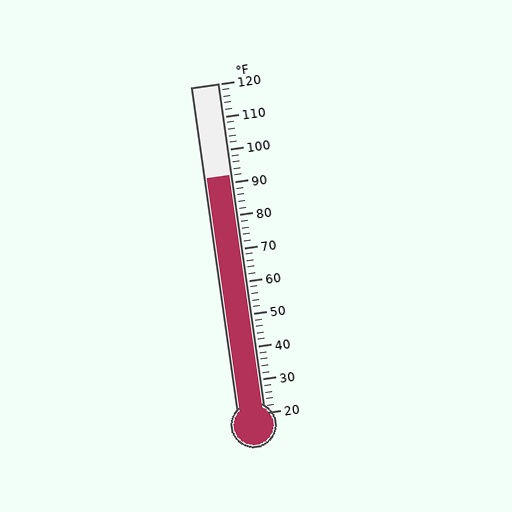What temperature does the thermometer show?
The thermometer shows approximately 92°F.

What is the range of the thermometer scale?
The thermometer scale ranges from 20°F to 120°F.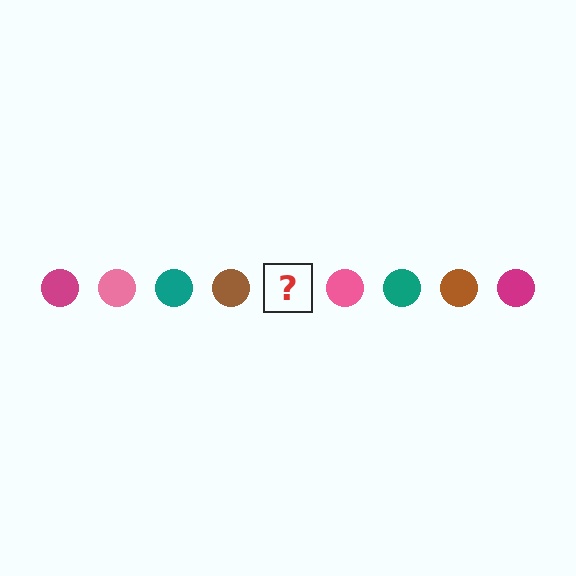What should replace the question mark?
The question mark should be replaced with a magenta circle.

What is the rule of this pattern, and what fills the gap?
The rule is that the pattern cycles through magenta, pink, teal, brown circles. The gap should be filled with a magenta circle.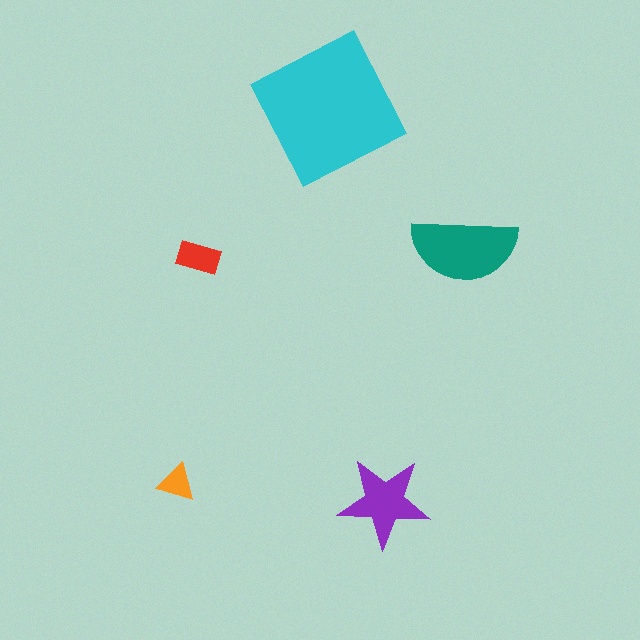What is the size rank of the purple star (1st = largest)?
3rd.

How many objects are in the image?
There are 5 objects in the image.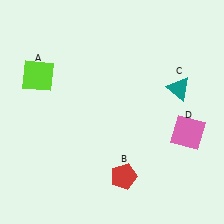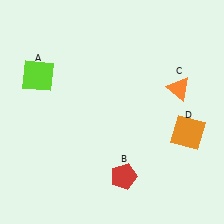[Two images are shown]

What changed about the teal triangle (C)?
In Image 1, C is teal. In Image 2, it changed to orange.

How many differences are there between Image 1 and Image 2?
There are 2 differences between the two images.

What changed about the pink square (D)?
In Image 1, D is pink. In Image 2, it changed to orange.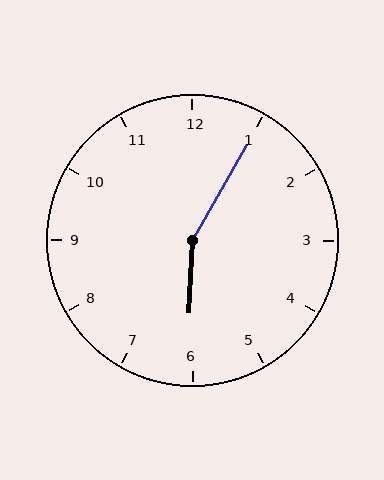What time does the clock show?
6:05.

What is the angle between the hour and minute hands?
Approximately 152 degrees.